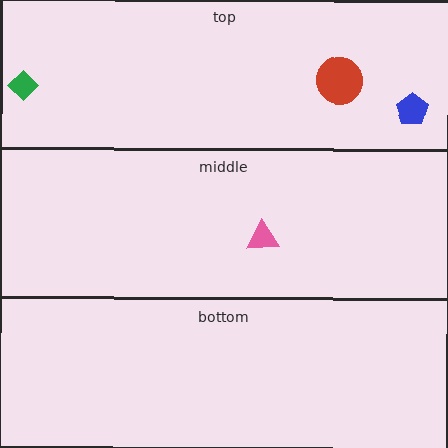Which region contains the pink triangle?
The middle region.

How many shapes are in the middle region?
1.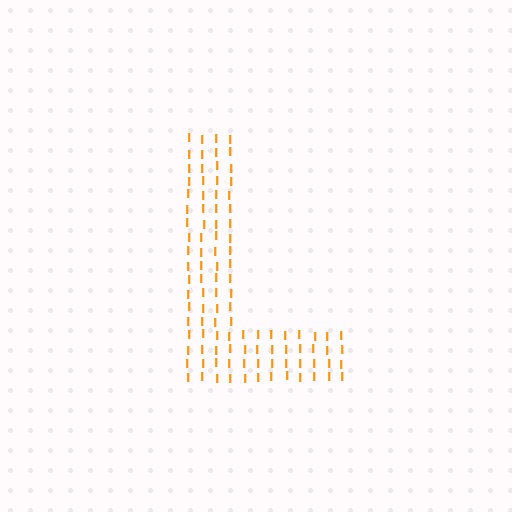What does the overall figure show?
The overall figure shows the letter L.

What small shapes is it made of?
It is made of small letter I's.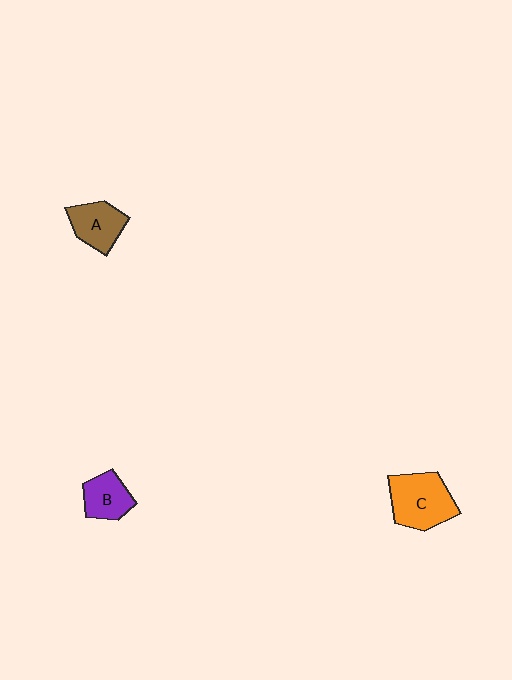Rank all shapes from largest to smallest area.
From largest to smallest: C (orange), A (brown), B (purple).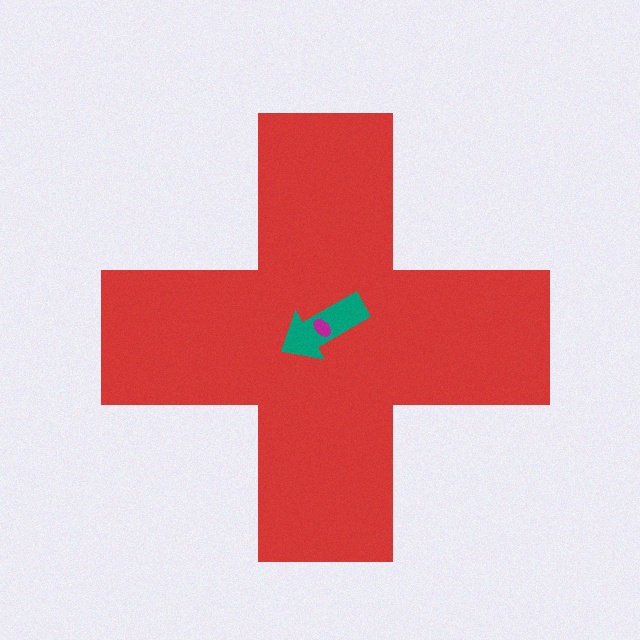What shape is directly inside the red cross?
The teal arrow.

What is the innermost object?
The magenta ellipse.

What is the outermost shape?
The red cross.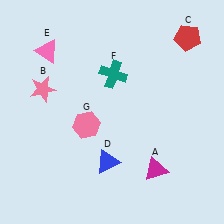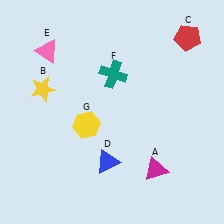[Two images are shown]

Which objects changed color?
B changed from pink to yellow. G changed from pink to yellow.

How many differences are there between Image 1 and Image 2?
There are 2 differences between the two images.